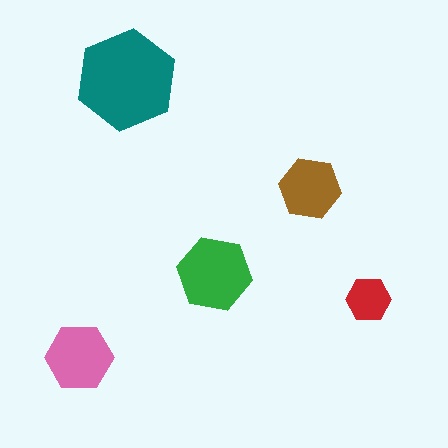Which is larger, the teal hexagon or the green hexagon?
The teal one.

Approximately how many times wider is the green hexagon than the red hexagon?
About 1.5 times wider.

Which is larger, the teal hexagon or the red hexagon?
The teal one.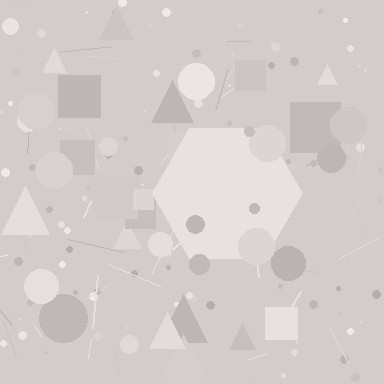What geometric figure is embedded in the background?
A hexagon is embedded in the background.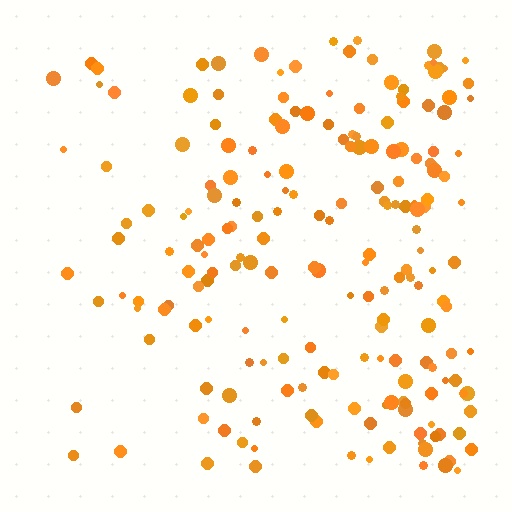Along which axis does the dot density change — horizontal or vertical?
Horizontal.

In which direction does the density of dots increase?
From left to right, with the right side densest.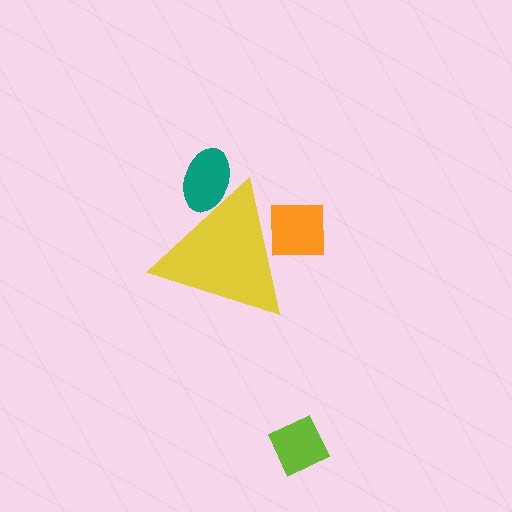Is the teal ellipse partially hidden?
Yes, the teal ellipse is partially hidden behind the yellow triangle.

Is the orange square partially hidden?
Yes, the orange square is partially hidden behind the yellow triangle.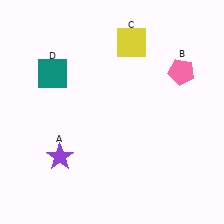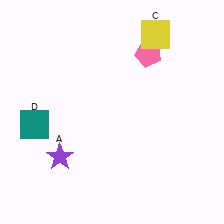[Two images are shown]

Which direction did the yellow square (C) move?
The yellow square (C) moved right.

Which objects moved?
The objects that moved are: the pink pentagon (B), the yellow square (C), the teal square (D).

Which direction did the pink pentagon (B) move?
The pink pentagon (B) moved left.